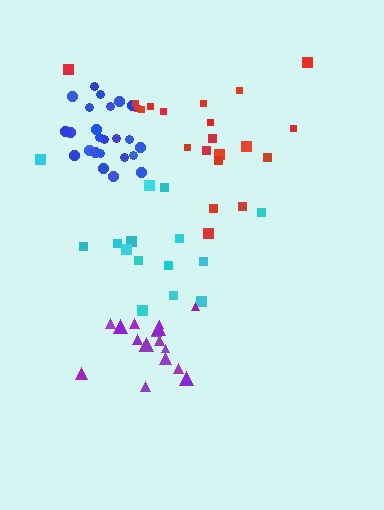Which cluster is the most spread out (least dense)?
Cyan.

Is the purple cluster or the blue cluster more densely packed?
Blue.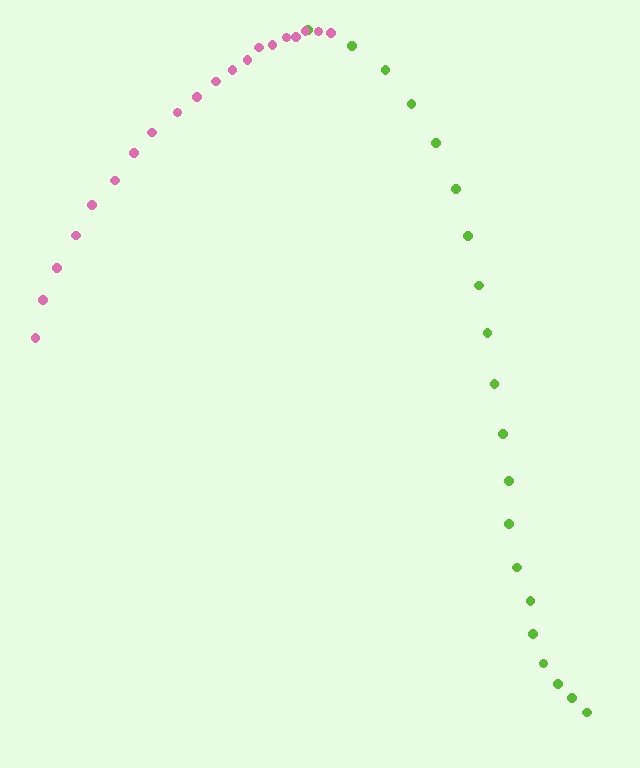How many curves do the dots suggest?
There are 2 distinct paths.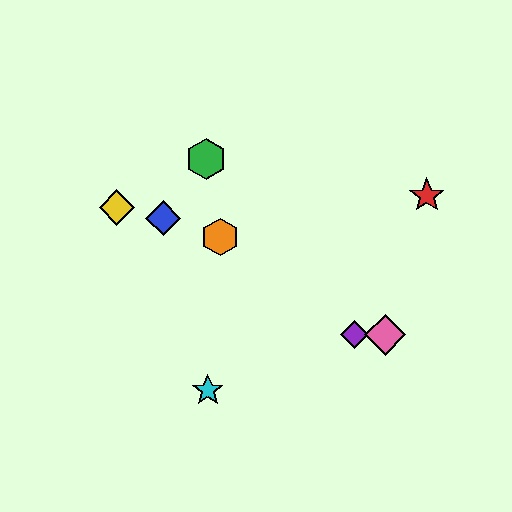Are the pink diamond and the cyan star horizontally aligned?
No, the pink diamond is at y≈335 and the cyan star is at y≈390.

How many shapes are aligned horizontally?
2 shapes (the purple diamond, the pink diamond) are aligned horizontally.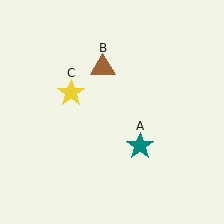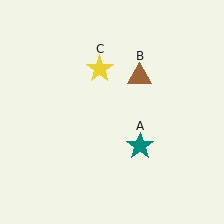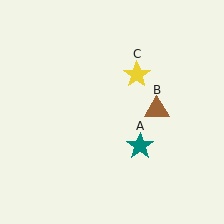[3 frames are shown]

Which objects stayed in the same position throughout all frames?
Teal star (object A) remained stationary.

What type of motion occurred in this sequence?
The brown triangle (object B), yellow star (object C) rotated clockwise around the center of the scene.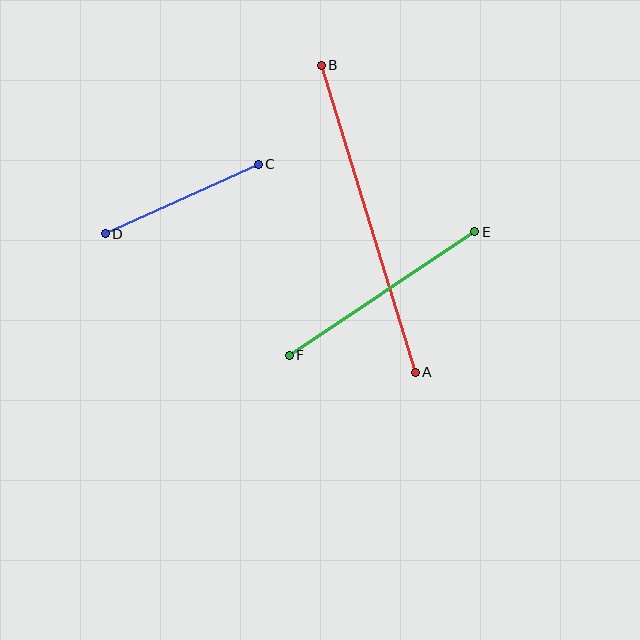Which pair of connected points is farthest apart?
Points A and B are farthest apart.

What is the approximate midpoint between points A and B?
The midpoint is at approximately (368, 219) pixels.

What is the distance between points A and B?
The distance is approximately 321 pixels.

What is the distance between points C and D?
The distance is approximately 168 pixels.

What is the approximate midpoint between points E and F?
The midpoint is at approximately (382, 293) pixels.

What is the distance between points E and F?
The distance is approximately 223 pixels.